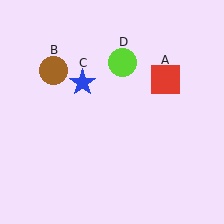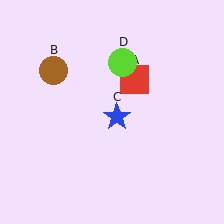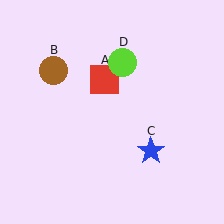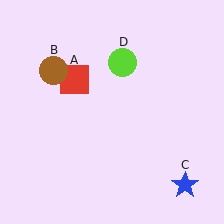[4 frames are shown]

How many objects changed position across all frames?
2 objects changed position: red square (object A), blue star (object C).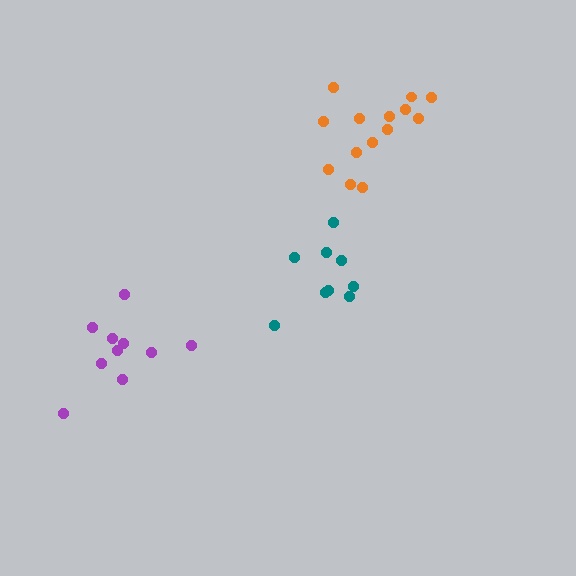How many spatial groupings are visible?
There are 3 spatial groupings.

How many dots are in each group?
Group 1: 9 dots, Group 2: 14 dots, Group 3: 10 dots (33 total).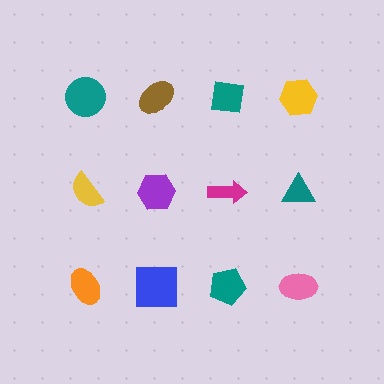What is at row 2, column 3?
A magenta arrow.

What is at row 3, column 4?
A pink ellipse.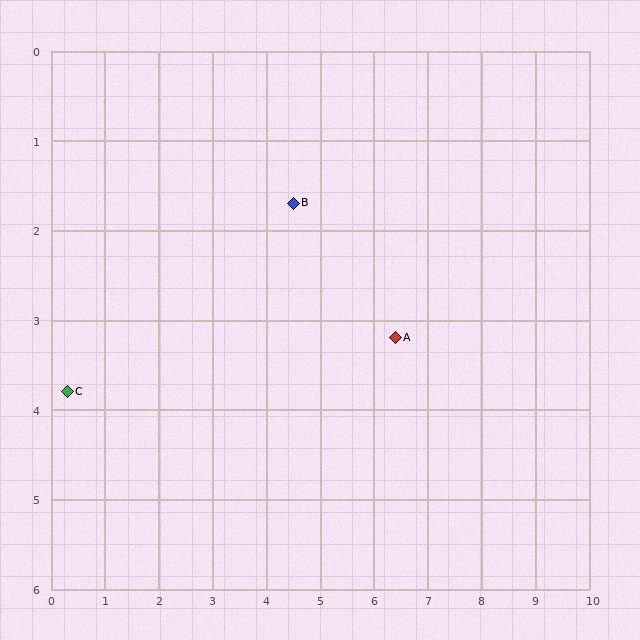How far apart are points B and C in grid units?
Points B and C are about 4.7 grid units apart.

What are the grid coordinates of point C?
Point C is at approximately (0.3, 3.8).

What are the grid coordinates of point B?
Point B is at approximately (4.5, 1.7).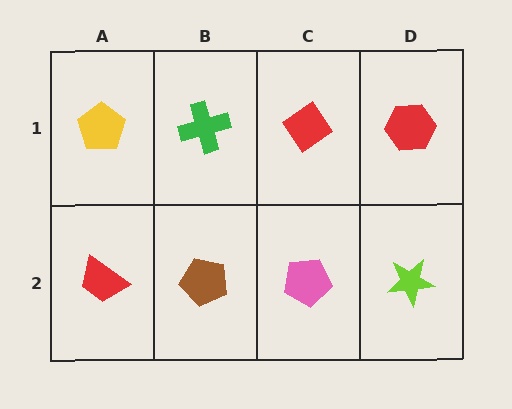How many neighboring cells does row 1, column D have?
2.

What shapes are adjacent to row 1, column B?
A brown pentagon (row 2, column B), a yellow pentagon (row 1, column A), a red diamond (row 1, column C).